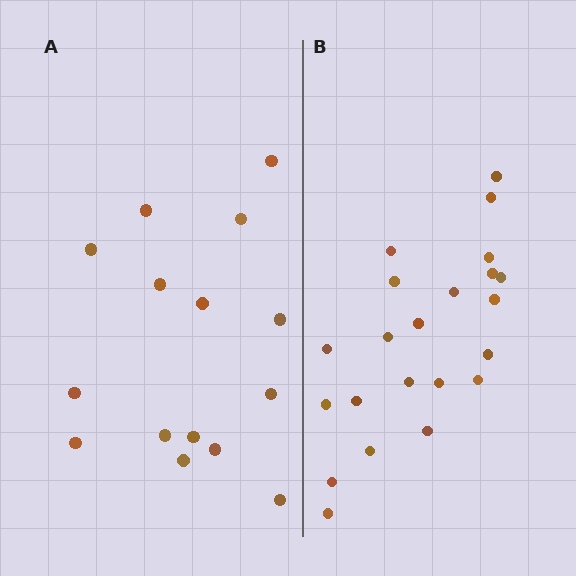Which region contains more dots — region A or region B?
Region B (the right region) has more dots.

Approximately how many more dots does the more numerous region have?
Region B has roughly 8 or so more dots than region A.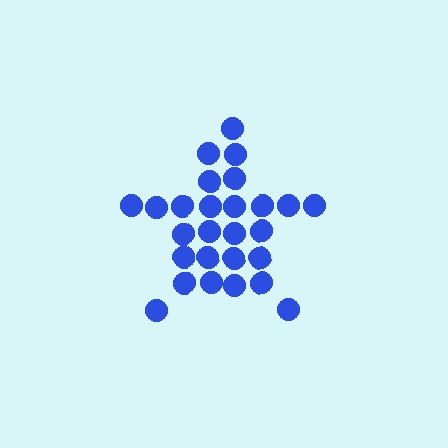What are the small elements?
The small elements are circles.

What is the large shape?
The large shape is a star.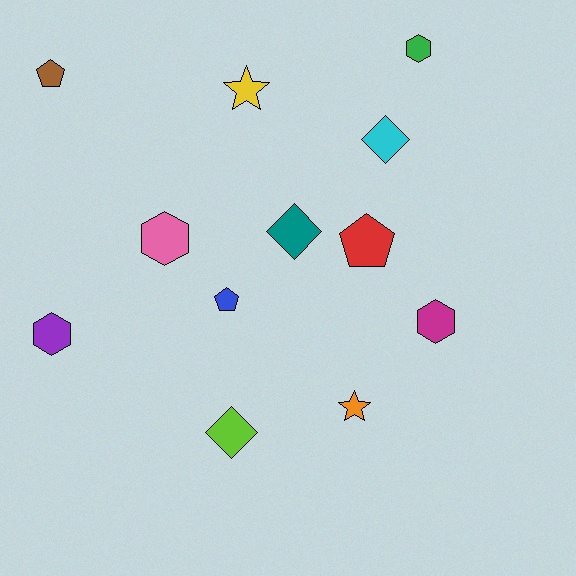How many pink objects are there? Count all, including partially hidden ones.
There is 1 pink object.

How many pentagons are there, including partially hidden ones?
There are 3 pentagons.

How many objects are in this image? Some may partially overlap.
There are 12 objects.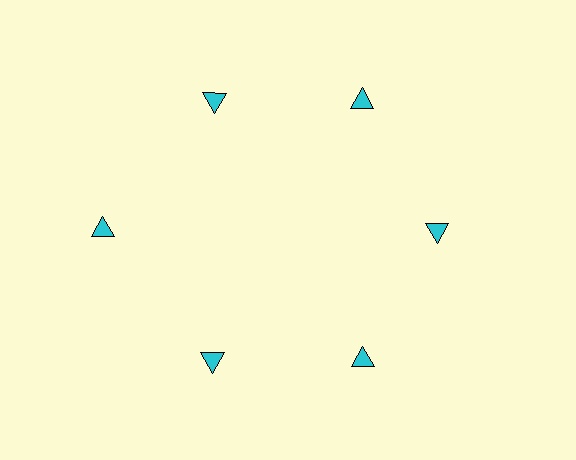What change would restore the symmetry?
The symmetry would be restored by moving it inward, back onto the ring so that all 6 triangles sit at equal angles and equal distance from the center.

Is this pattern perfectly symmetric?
No. The 6 cyan triangles are arranged in a ring, but one element near the 9 o'clock position is pushed outward from the center, breaking the 6-fold rotational symmetry.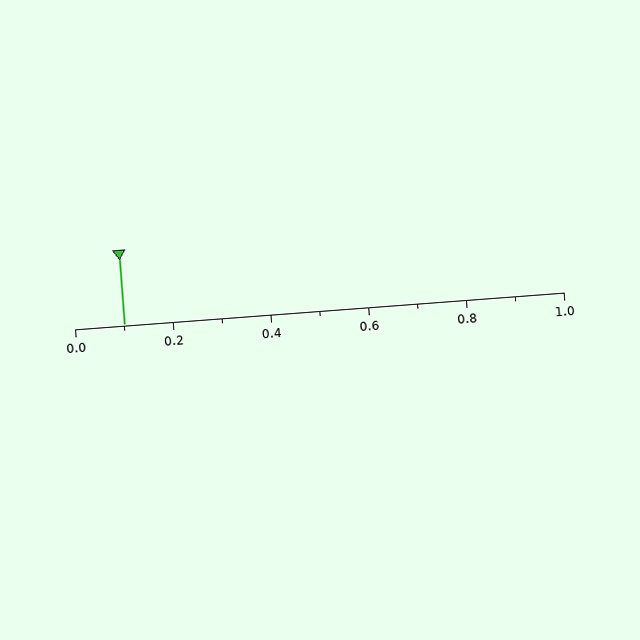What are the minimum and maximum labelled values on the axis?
The axis runs from 0.0 to 1.0.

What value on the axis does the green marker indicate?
The marker indicates approximately 0.1.